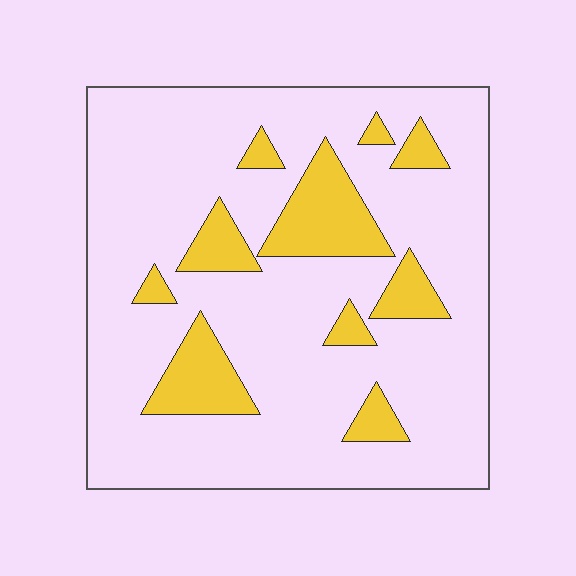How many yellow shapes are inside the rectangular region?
10.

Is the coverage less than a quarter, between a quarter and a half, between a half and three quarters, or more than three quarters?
Less than a quarter.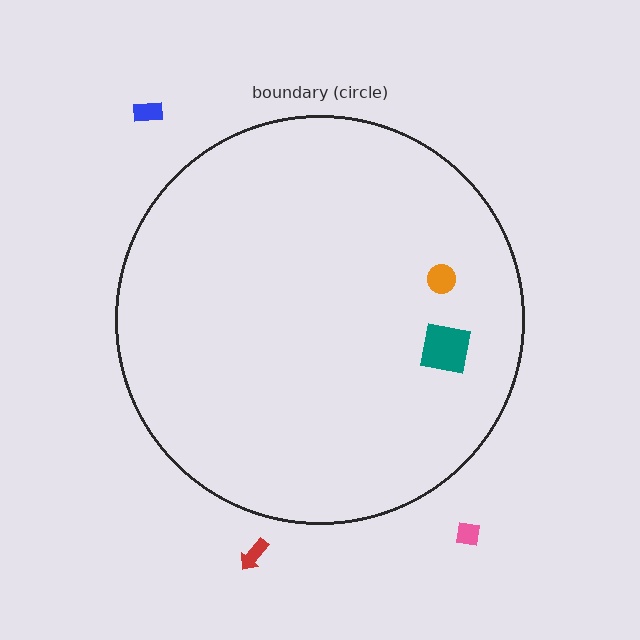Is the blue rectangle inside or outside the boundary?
Outside.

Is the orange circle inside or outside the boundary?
Inside.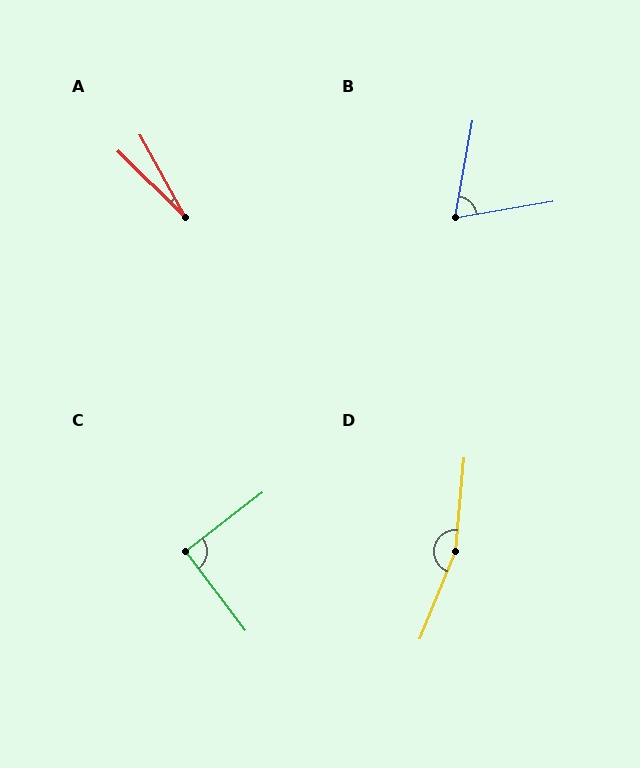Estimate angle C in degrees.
Approximately 91 degrees.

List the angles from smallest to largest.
A (17°), B (70°), C (91°), D (163°).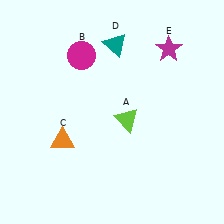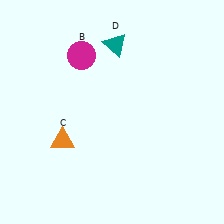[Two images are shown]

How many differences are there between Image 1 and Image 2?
There are 2 differences between the two images.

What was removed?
The lime triangle (A), the magenta star (E) were removed in Image 2.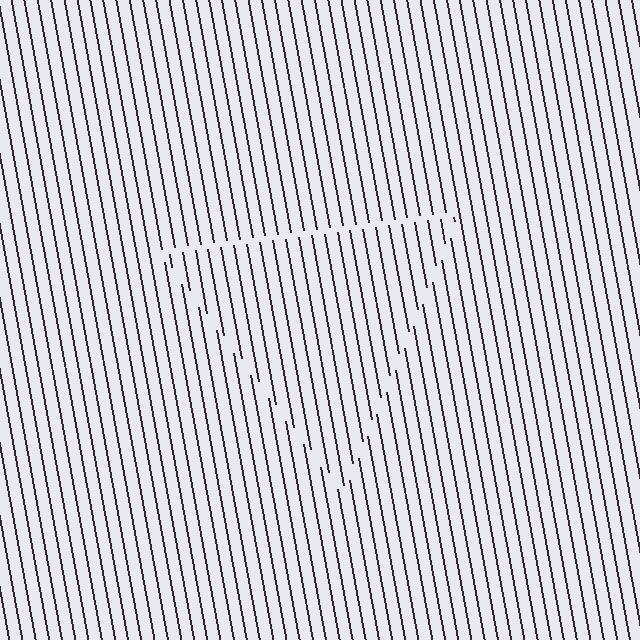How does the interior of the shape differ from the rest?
The interior of the shape contains the same grating, shifted by half a period — the contour is defined by the phase discontinuity where line-ends from the inner and outer gratings abut.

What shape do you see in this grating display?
An illusory triangle. The interior of the shape contains the same grating, shifted by half a period — the contour is defined by the phase discontinuity where line-ends from the inner and outer gratings abut.